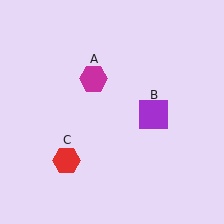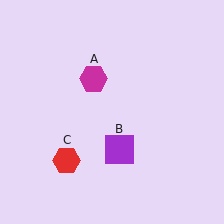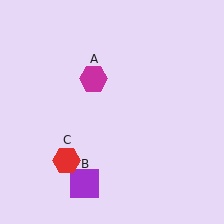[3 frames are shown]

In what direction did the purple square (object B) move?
The purple square (object B) moved down and to the left.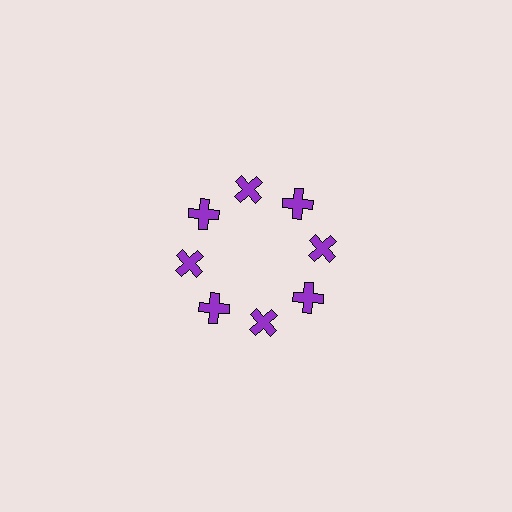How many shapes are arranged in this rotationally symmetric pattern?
There are 8 shapes, arranged in 8 groups of 1.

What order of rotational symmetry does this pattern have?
This pattern has 8-fold rotational symmetry.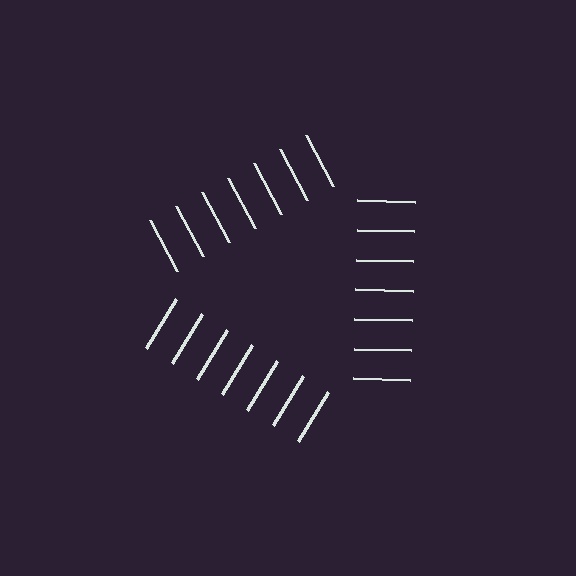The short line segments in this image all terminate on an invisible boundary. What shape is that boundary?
An illusory triangle — the line segments terminate on its edges but no continuous stroke is drawn.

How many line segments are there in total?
21 — 7 along each of the 3 edges.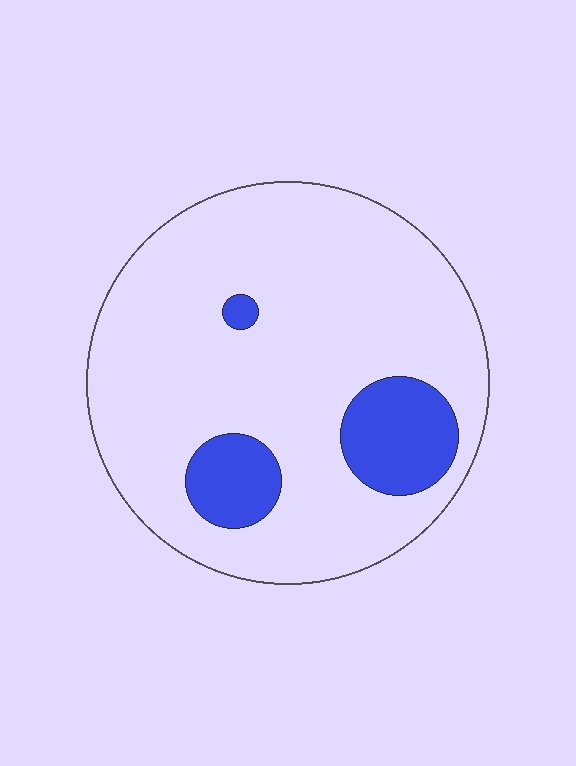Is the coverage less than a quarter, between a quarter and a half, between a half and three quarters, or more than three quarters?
Less than a quarter.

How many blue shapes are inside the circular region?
3.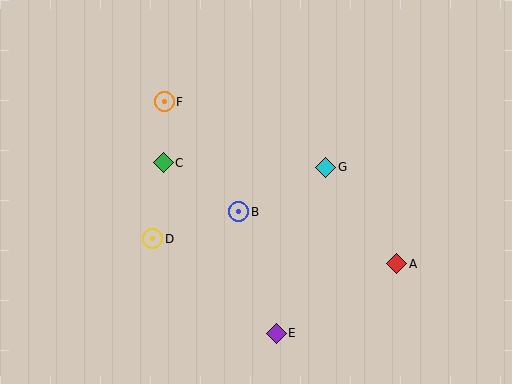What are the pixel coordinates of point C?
Point C is at (163, 163).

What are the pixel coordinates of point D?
Point D is at (153, 239).